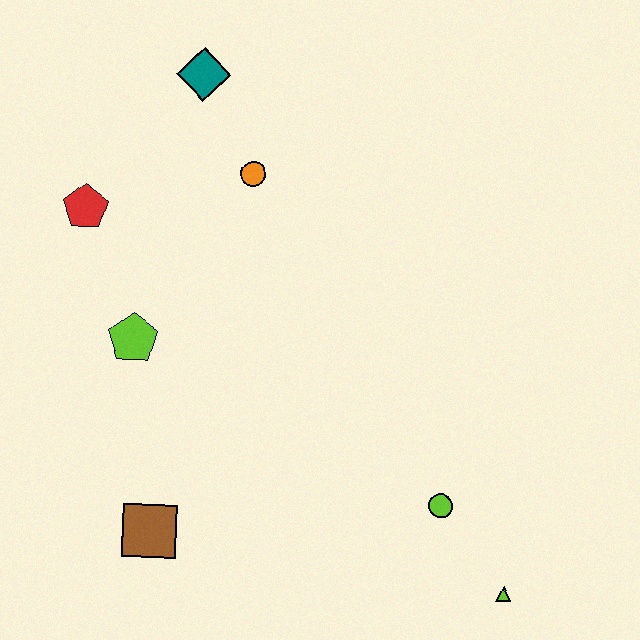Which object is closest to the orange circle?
The teal diamond is closest to the orange circle.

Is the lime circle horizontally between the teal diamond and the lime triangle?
Yes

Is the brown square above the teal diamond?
No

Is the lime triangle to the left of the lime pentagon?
No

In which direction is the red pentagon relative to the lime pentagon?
The red pentagon is above the lime pentagon.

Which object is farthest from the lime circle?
The teal diamond is farthest from the lime circle.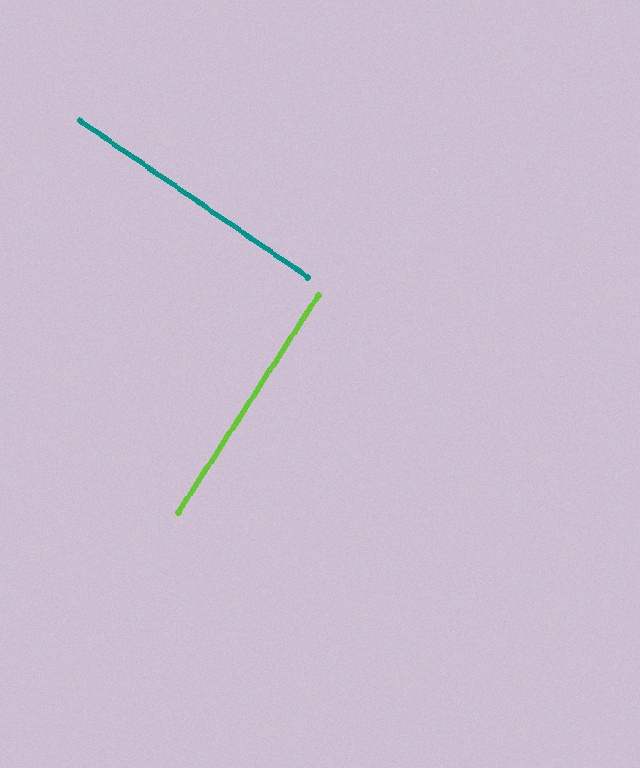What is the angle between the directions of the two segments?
Approximately 88 degrees.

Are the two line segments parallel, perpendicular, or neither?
Perpendicular — they meet at approximately 88°.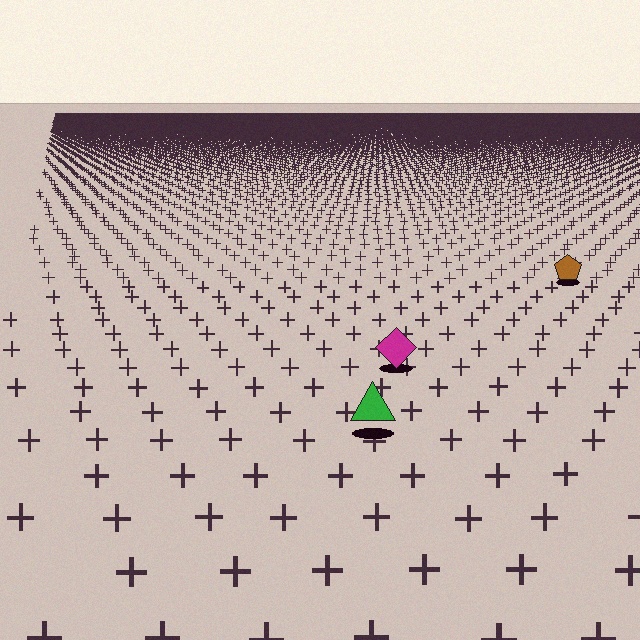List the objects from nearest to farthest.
From nearest to farthest: the green triangle, the magenta diamond, the brown pentagon.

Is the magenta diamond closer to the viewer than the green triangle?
No. The green triangle is closer — you can tell from the texture gradient: the ground texture is coarser near it.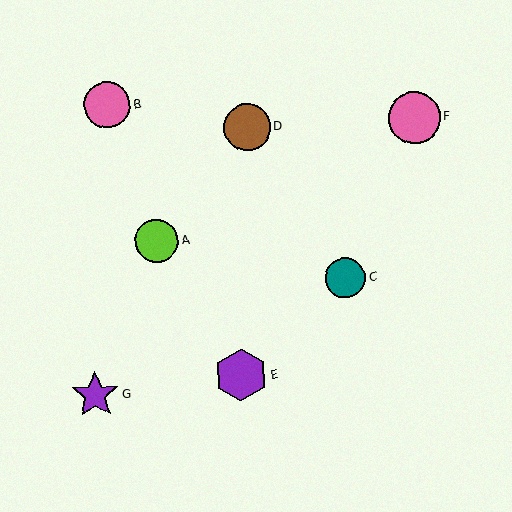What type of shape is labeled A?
Shape A is a lime circle.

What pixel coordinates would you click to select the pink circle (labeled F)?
Click at (414, 118) to select the pink circle F.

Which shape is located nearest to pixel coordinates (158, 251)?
The lime circle (labeled A) at (157, 241) is nearest to that location.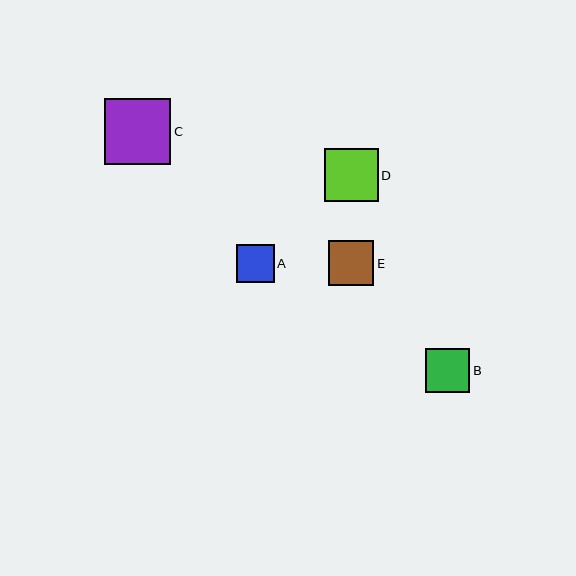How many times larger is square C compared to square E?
Square C is approximately 1.5 times the size of square E.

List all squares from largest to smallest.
From largest to smallest: C, D, E, B, A.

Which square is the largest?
Square C is the largest with a size of approximately 66 pixels.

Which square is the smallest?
Square A is the smallest with a size of approximately 38 pixels.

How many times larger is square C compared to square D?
Square C is approximately 1.2 times the size of square D.